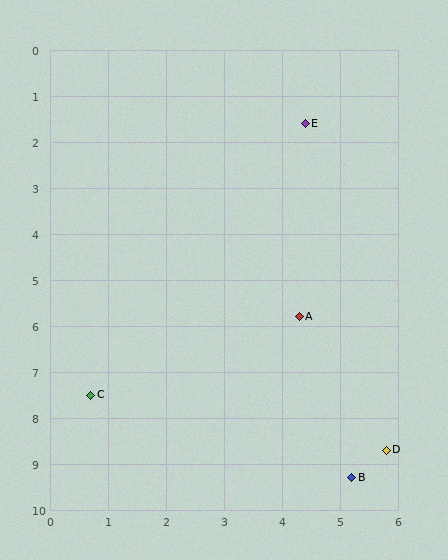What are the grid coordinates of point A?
Point A is at approximately (4.3, 5.8).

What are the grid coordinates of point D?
Point D is at approximately (5.8, 8.7).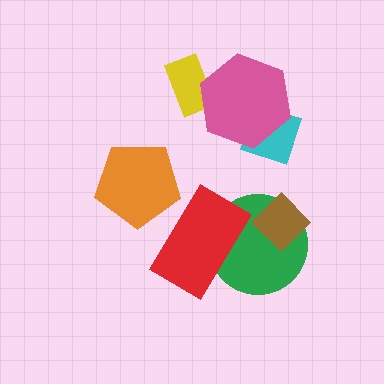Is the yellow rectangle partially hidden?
Yes, it is partially covered by another shape.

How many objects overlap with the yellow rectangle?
1 object overlaps with the yellow rectangle.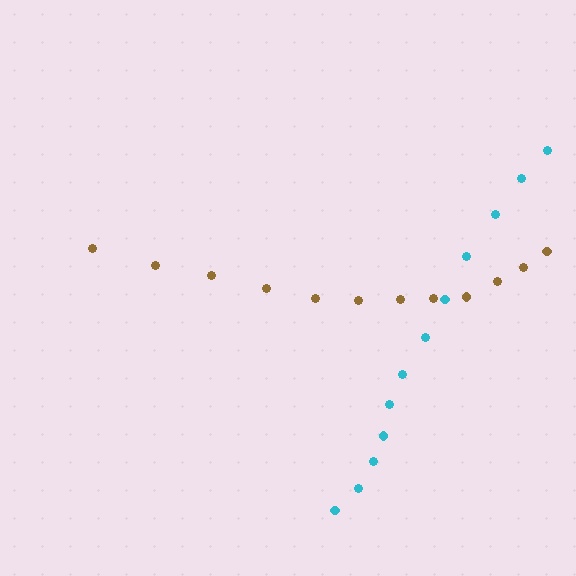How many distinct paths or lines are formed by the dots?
There are 2 distinct paths.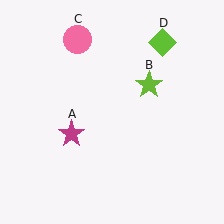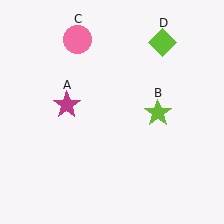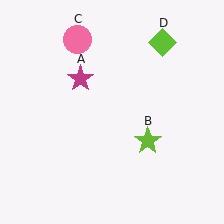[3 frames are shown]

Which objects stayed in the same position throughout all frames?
Pink circle (object C) and lime diamond (object D) remained stationary.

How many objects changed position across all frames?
2 objects changed position: magenta star (object A), lime star (object B).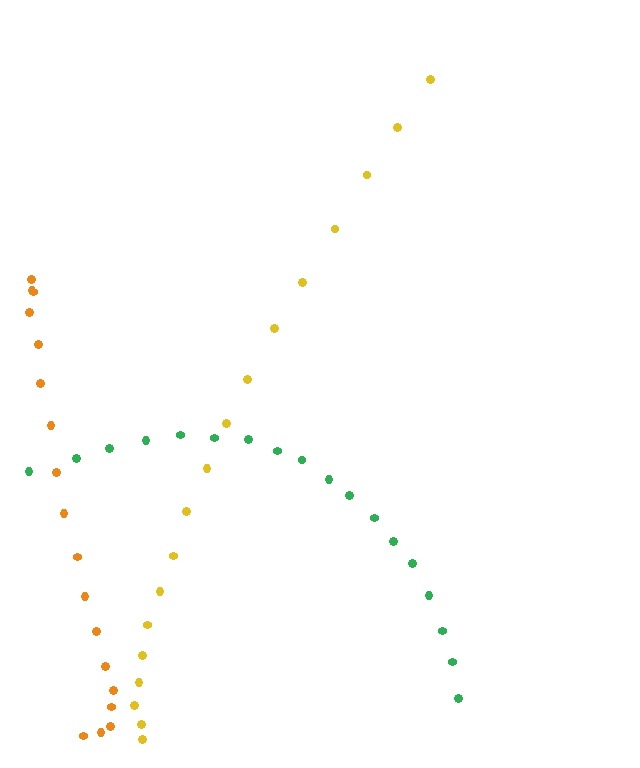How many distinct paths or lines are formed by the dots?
There are 3 distinct paths.